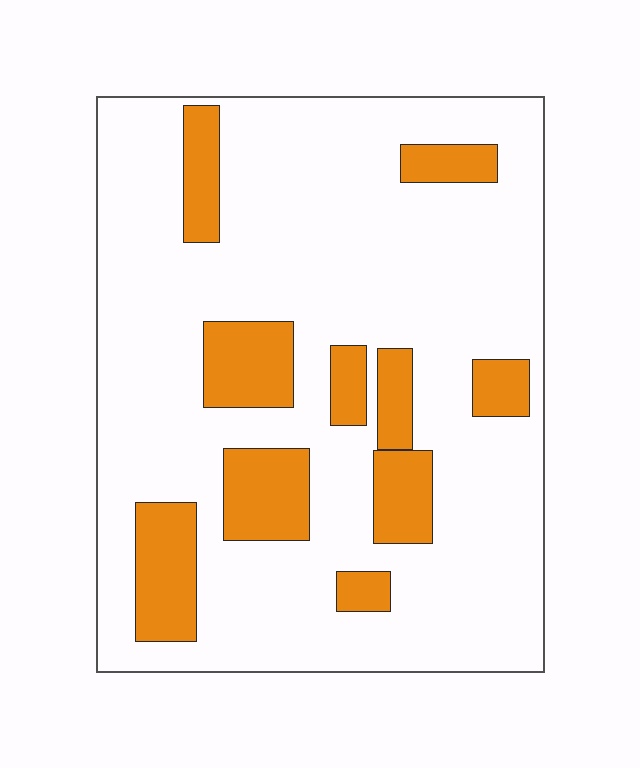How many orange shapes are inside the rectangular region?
10.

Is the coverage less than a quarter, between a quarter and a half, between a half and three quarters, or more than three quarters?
Less than a quarter.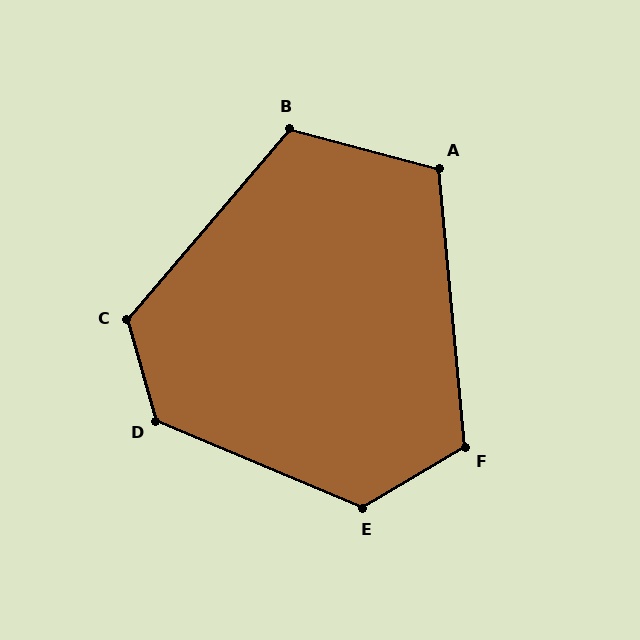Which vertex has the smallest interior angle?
A, at approximately 110 degrees.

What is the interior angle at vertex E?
Approximately 127 degrees (obtuse).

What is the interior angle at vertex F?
Approximately 115 degrees (obtuse).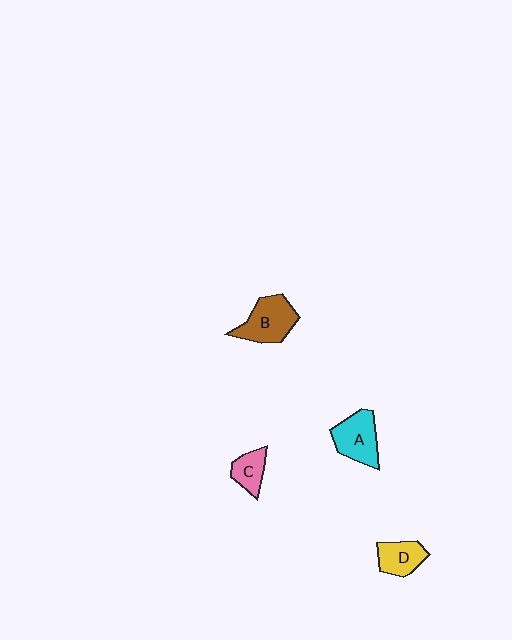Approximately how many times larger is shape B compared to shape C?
Approximately 1.8 times.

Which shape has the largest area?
Shape B (brown).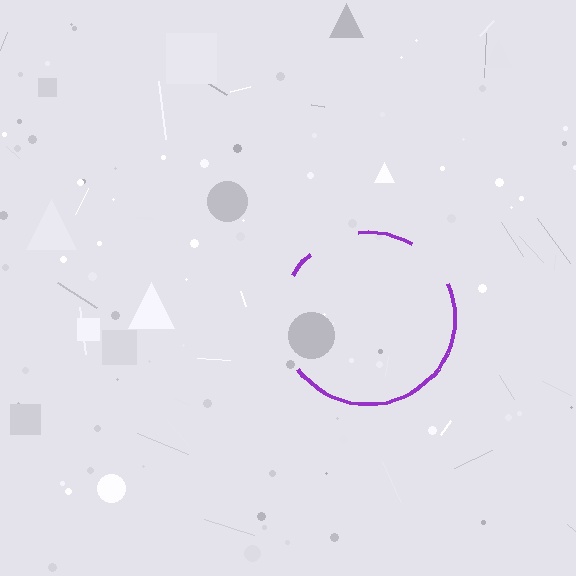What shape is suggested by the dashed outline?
The dashed outline suggests a circle.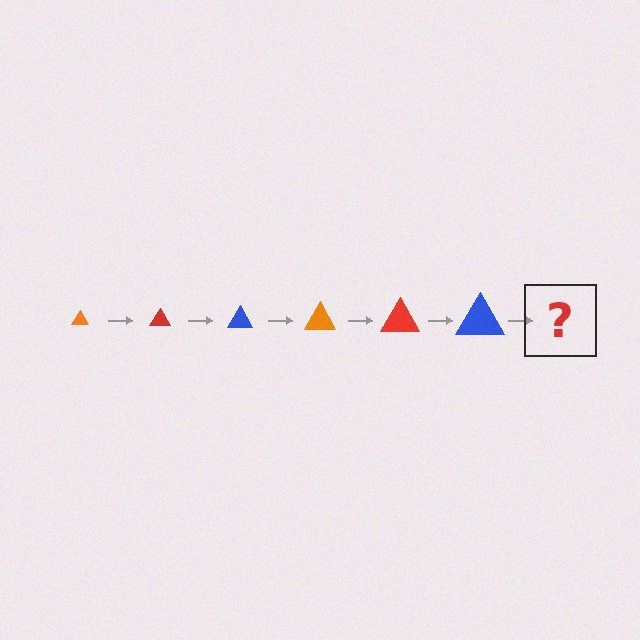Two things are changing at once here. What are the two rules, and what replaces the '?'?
The two rules are that the triangle grows larger each step and the color cycles through orange, red, and blue. The '?' should be an orange triangle, larger than the previous one.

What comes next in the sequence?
The next element should be an orange triangle, larger than the previous one.